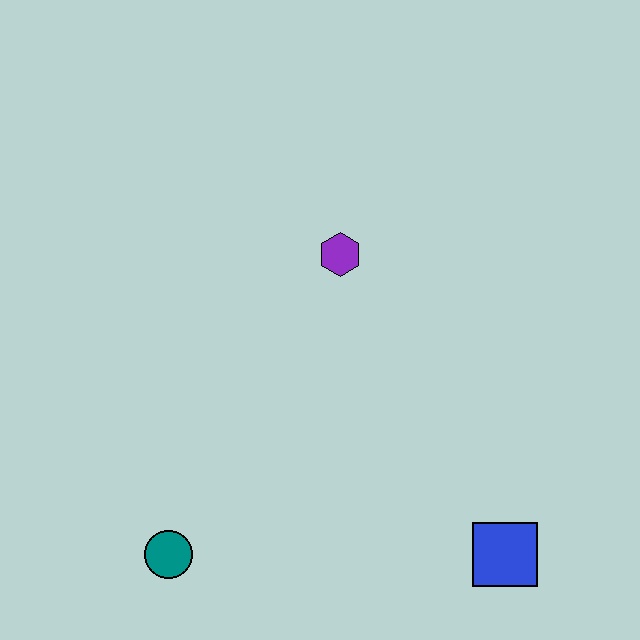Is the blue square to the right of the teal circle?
Yes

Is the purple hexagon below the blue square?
No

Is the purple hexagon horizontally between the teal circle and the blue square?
Yes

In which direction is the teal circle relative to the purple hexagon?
The teal circle is below the purple hexagon.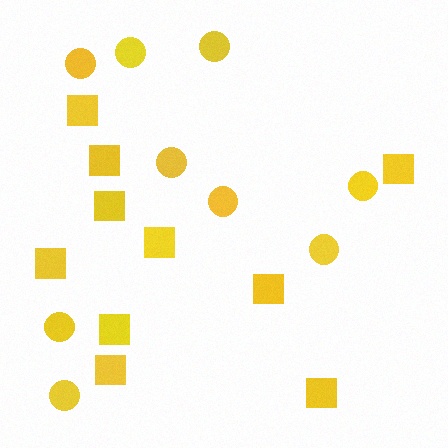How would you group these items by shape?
There are 2 groups: one group of squares (10) and one group of circles (9).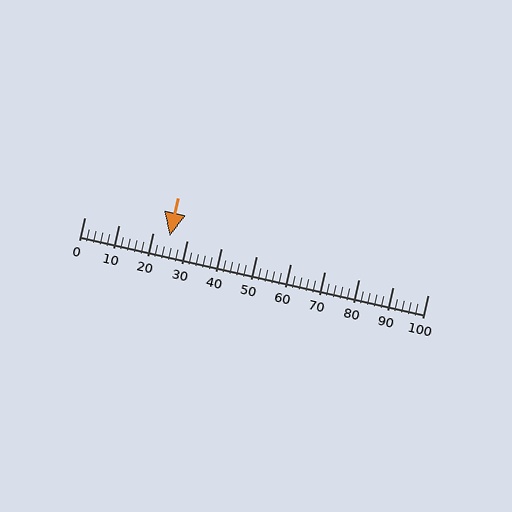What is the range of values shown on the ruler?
The ruler shows values from 0 to 100.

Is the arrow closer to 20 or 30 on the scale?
The arrow is closer to 20.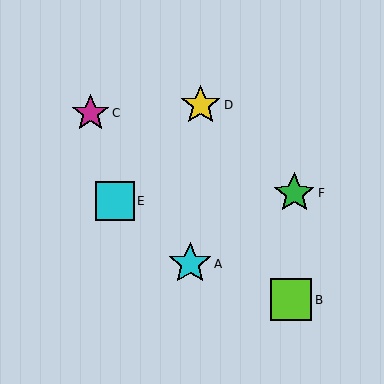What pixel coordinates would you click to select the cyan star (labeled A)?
Click at (190, 264) to select the cyan star A.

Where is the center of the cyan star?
The center of the cyan star is at (190, 264).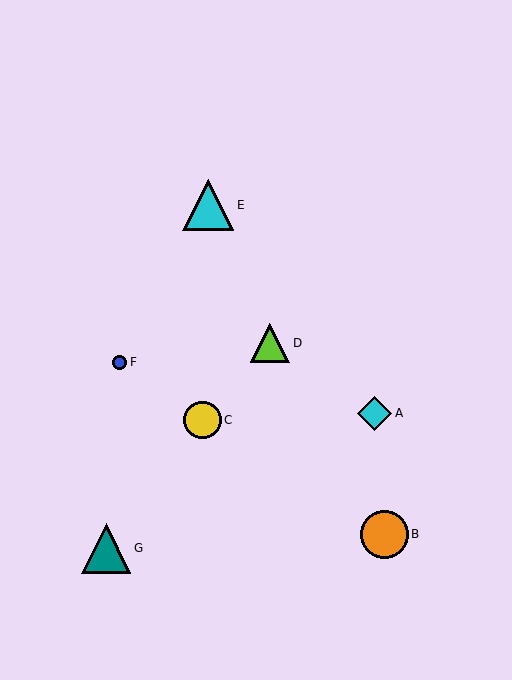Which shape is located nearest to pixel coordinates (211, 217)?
The cyan triangle (labeled E) at (208, 205) is nearest to that location.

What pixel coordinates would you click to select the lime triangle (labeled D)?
Click at (270, 343) to select the lime triangle D.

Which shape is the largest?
The cyan triangle (labeled E) is the largest.